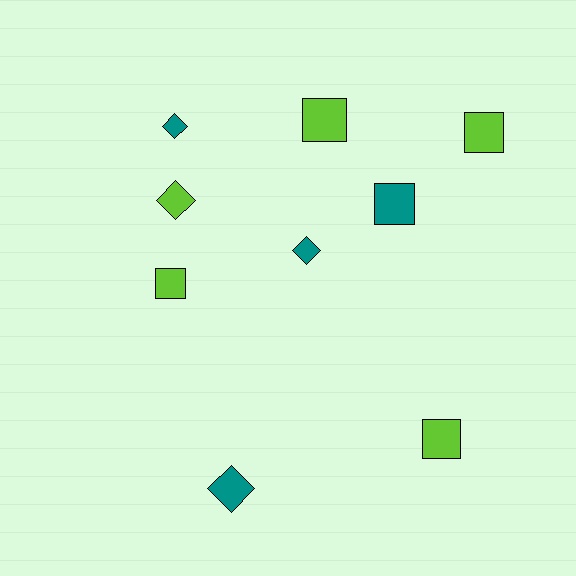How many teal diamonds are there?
There are 3 teal diamonds.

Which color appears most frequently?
Lime, with 5 objects.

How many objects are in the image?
There are 9 objects.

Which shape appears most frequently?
Square, with 5 objects.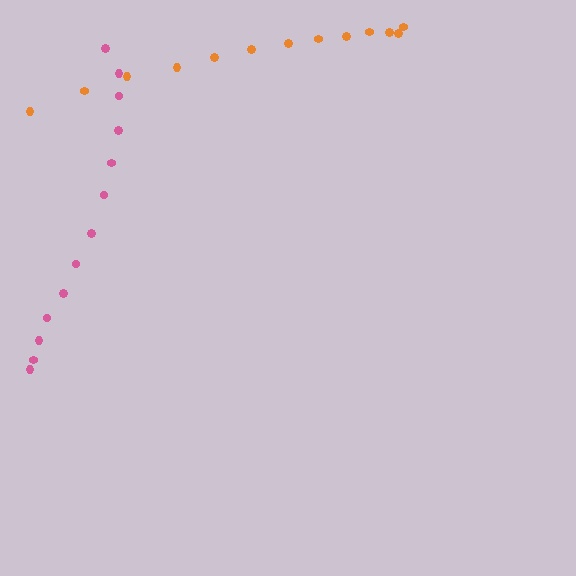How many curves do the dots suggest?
There are 2 distinct paths.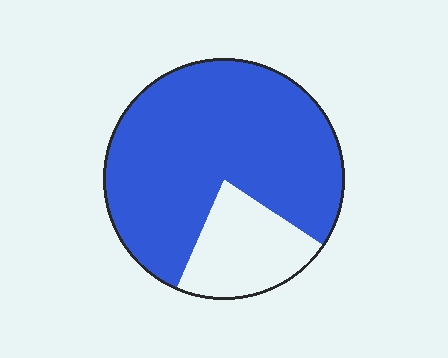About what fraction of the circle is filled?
About four fifths (4/5).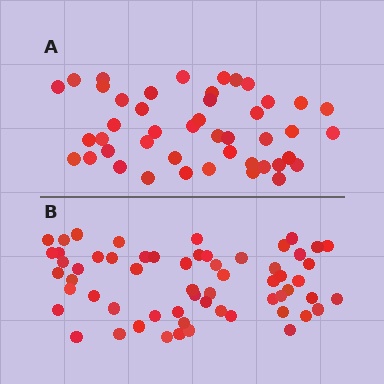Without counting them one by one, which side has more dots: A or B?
Region B (the bottom region) has more dots.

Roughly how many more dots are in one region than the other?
Region B has approximately 15 more dots than region A.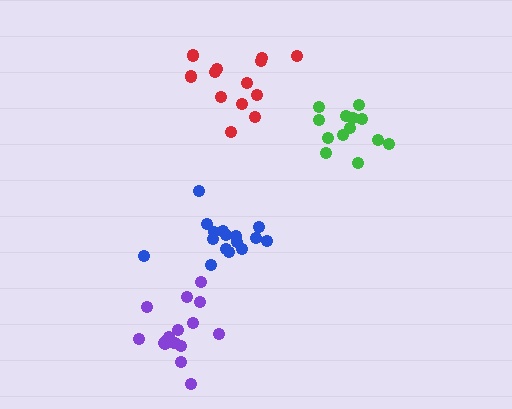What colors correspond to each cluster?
The clusters are colored: red, green, purple, blue.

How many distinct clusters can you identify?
There are 4 distinct clusters.